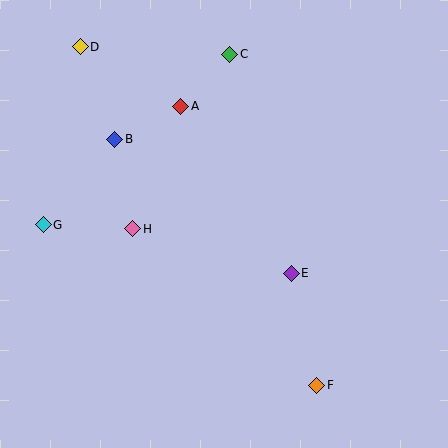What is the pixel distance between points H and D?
The distance between H and D is 189 pixels.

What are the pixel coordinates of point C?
Point C is at (230, 54).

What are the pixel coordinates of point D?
Point D is at (80, 47).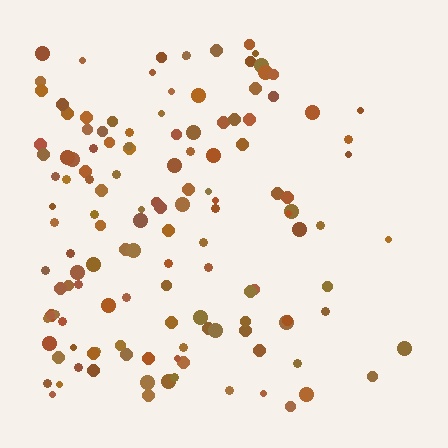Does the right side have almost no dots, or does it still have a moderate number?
Still a moderate number, just noticeably fewer than the left.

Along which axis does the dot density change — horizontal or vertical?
Horizontal.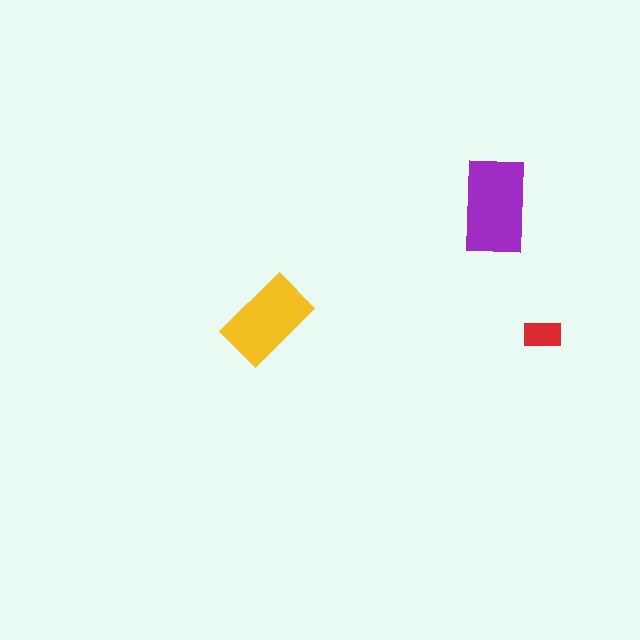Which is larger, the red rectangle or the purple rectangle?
The purple one.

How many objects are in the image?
There are 3 objects in the image.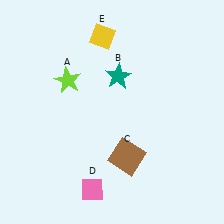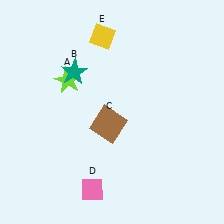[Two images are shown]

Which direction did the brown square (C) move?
The brown square (C) moved up.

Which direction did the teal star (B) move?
The teal star (B) moved left.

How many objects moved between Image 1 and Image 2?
2 objects moved between the two images.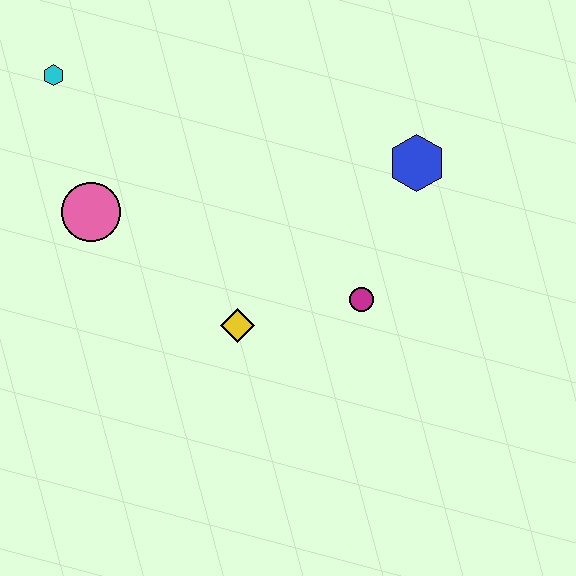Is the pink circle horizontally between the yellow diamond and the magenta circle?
No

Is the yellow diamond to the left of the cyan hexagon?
No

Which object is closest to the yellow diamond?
The magenta circle is closest to the yellow diamond.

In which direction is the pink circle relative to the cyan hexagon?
The pink circle is below the cyan hexagon.